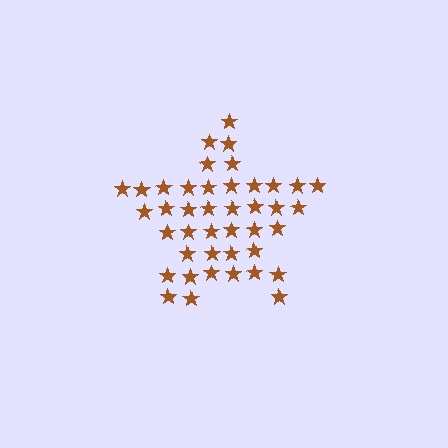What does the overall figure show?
The overall figure shows a star.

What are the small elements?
The small elements are stars.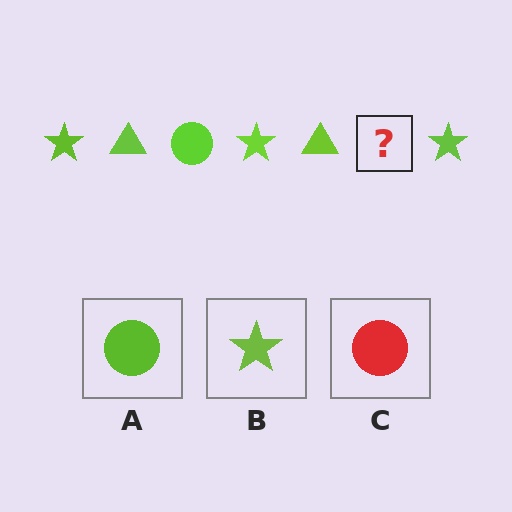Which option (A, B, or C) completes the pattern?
A.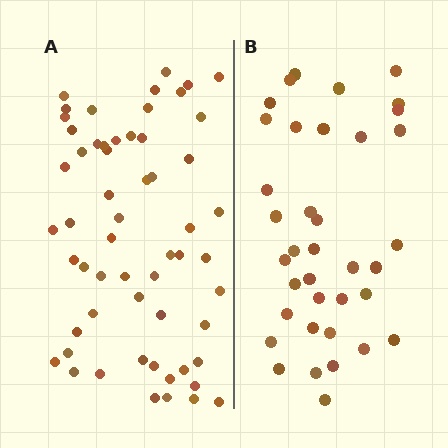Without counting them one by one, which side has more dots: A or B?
Region A (the left region) has more dots.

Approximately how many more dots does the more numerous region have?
Region A has approximately 20 more dots than region B.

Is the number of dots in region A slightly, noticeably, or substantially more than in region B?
Region A has substantially more. The ratio is roughly 1.6 to 1.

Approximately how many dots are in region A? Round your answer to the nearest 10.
About 60 dots. (The exact count is 58, which rounds to 60.)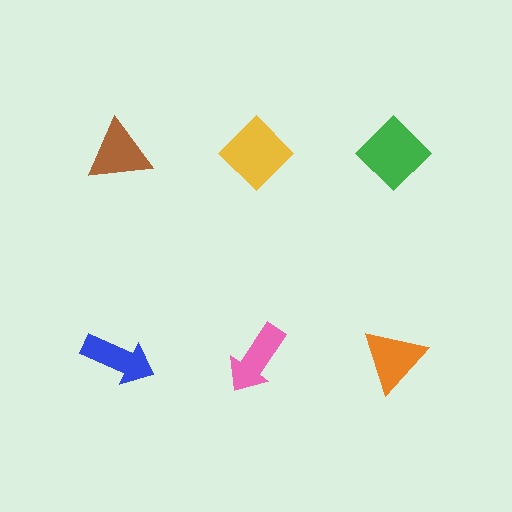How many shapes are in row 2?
3 shapes.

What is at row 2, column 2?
A pink arrow.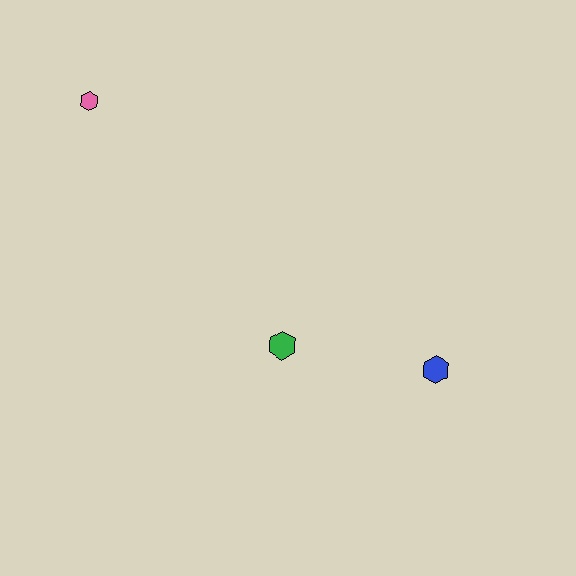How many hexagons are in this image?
There are 3 hexagons.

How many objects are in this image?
There are 3 objects.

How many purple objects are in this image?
There are no purple objects.